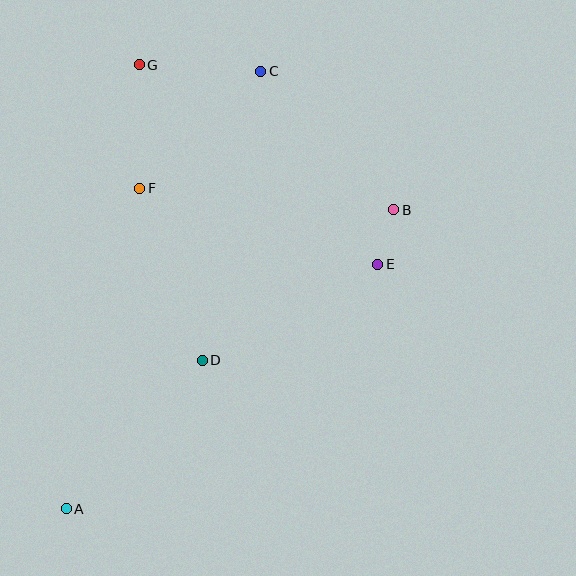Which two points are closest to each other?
Points B and E are closest to each other.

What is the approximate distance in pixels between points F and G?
The distance between F and G is approximately 123 pixels.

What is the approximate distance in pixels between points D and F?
The distance between D and F is approximately 183 pixels.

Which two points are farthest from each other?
Points A and C are farthest from each other.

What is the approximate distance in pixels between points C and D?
The distance between C and D is approximately 295 pixels.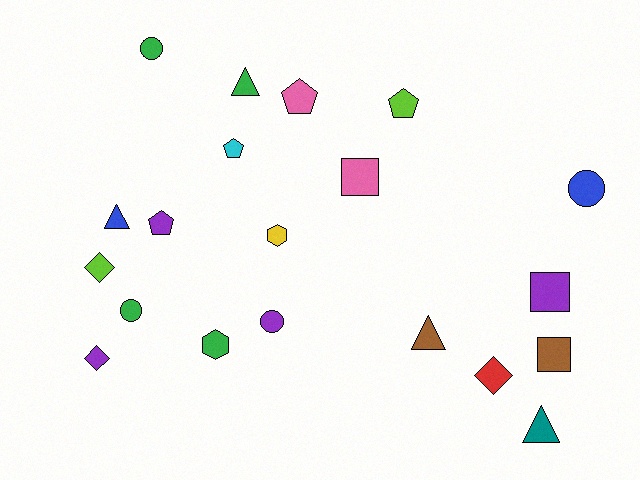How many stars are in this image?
There are no stars.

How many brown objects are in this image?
There are 2 brown objects.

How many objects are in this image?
There are 20 objects.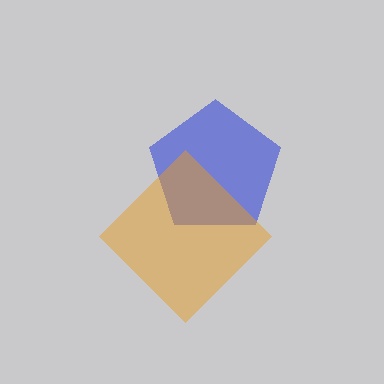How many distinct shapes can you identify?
There are 2 distinct shapes: a blue pentagon, an orange diamond.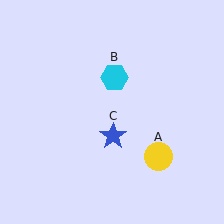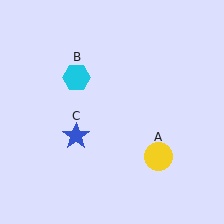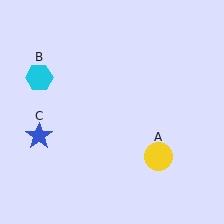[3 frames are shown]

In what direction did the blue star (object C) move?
The blue star (object C) moved left.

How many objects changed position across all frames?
2 objects changed position: cyan hexagon (object B), blue star (object C).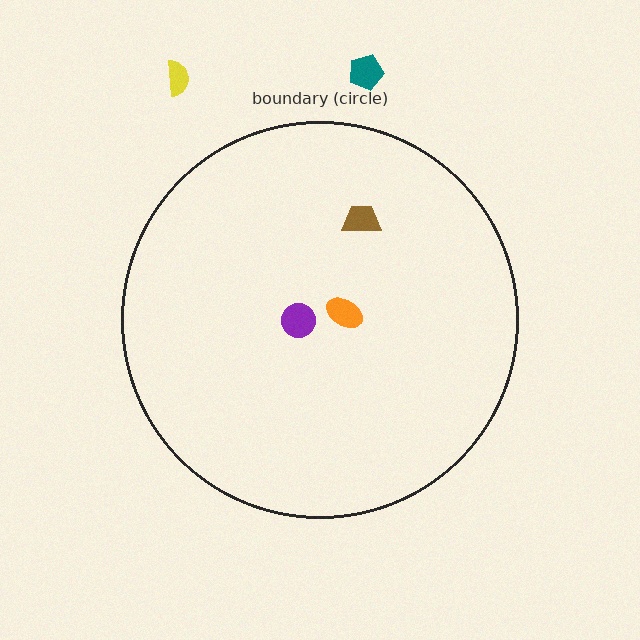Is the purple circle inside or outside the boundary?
Inside.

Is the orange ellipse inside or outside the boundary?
Inside.